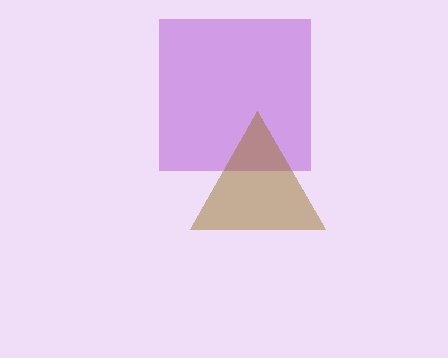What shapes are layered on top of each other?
The layered shapes are: a purple square, a brown triangle.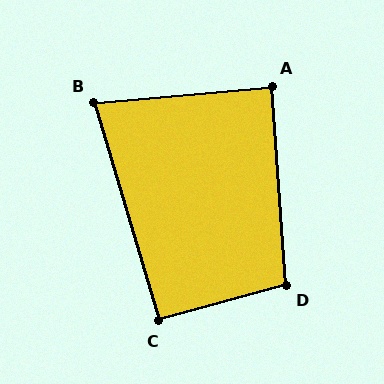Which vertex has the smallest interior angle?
B, at approximately 79 degrees.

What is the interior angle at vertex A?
Approximately 89 degrees (approximately right).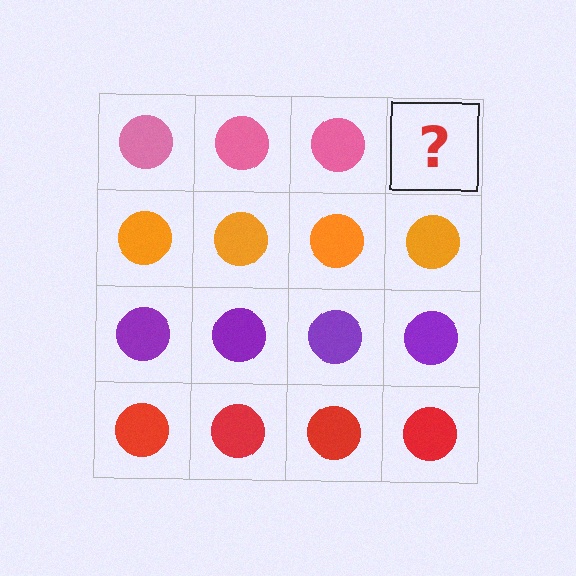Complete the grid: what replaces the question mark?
The question mark should be replaced with a pink circle.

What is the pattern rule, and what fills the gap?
The rule is that each row has a consistent color. The gap should be filled with a pink circle.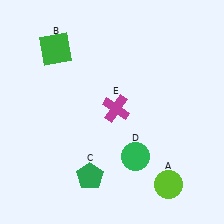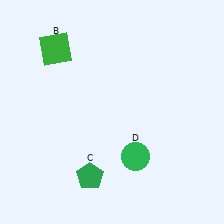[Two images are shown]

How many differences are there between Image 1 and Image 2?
There are 2 differences between the two images.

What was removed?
The lime circle (A), the magenta cross (E) were removed in Image 2.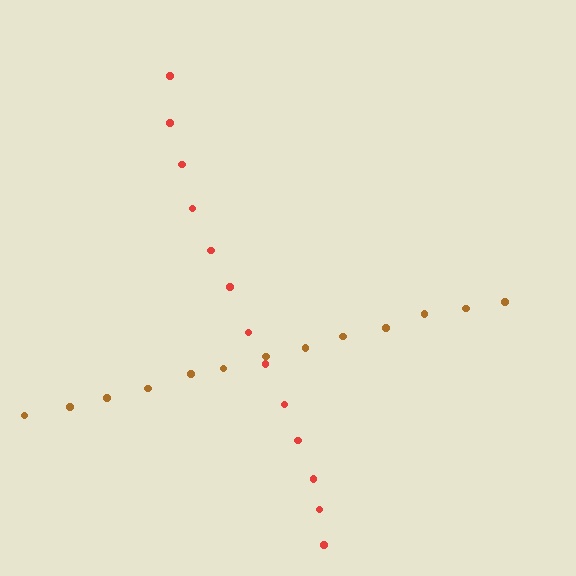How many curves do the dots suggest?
There are 2 distinct paths.